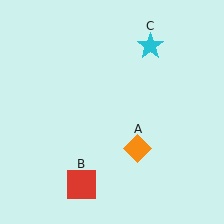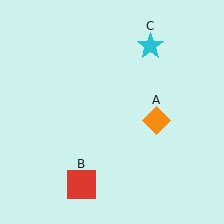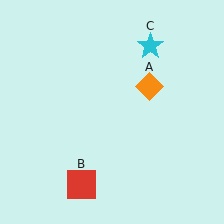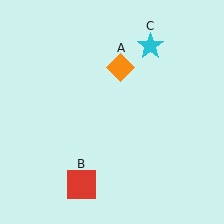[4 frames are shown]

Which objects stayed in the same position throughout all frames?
Red square (object B) and cyan star (object C) remained stationary.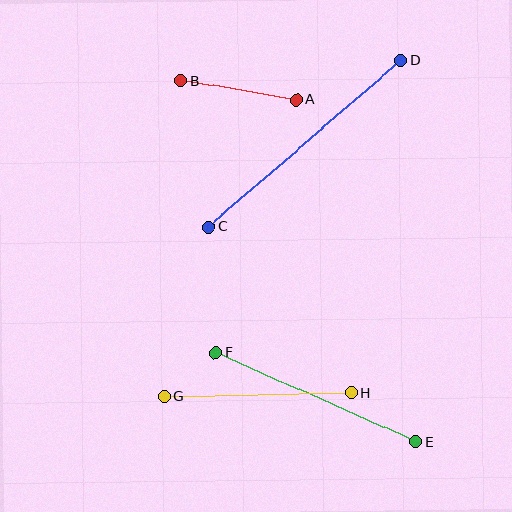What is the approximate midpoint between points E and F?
The midpoint is at approximately (316, 397) pixels.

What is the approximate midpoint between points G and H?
The midpoint is at approximately (257, 395) pixels.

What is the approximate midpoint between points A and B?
The midpoint is at approximately (238, 90) pixels.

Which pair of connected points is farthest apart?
Points C and D are farthest apart.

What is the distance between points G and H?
The distance is approximately 187 pixels.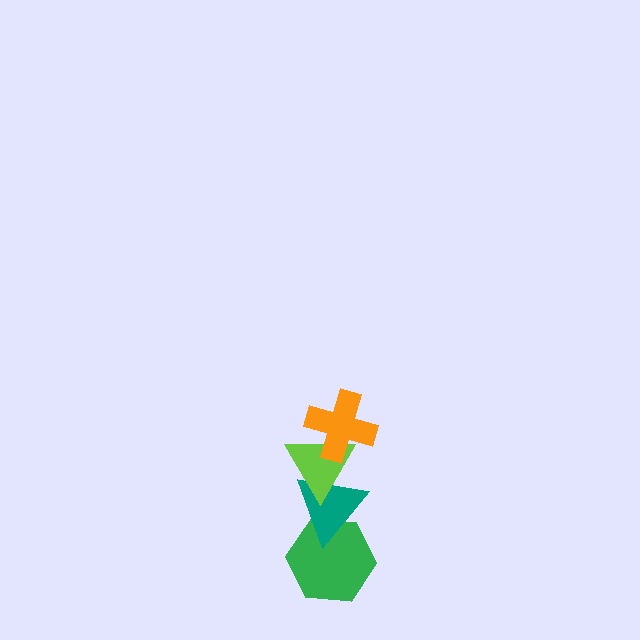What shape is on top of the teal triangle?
The lime triangle is on top of the teal triangle.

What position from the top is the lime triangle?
The lime triangle is 2nd from the top.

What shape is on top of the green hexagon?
The teal triangle is on top of the green hexagon.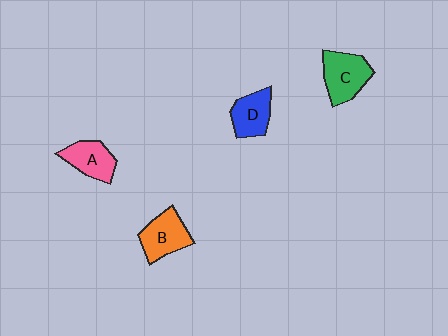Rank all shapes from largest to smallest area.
From largest to smallest: C (green), B (orange), A (pink), D (blue).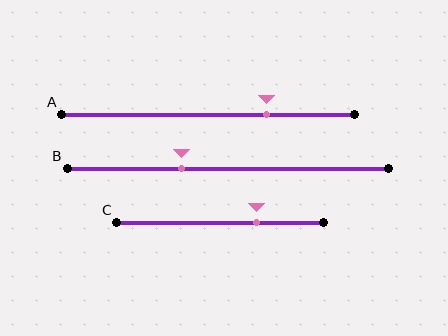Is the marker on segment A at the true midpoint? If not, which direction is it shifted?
No, the marker on segment A is shifted to the right by about 20% of the segment length.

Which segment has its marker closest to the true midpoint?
Segment B has its marker closest to the true midpoint.